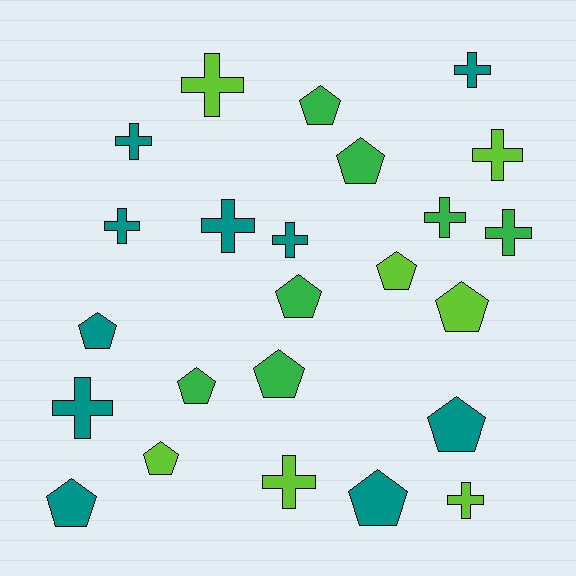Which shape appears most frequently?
Cross, with 12 objects.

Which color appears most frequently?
Teal, with 10 objects.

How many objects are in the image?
There are 24 objects.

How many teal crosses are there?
There are 6 teal crosses.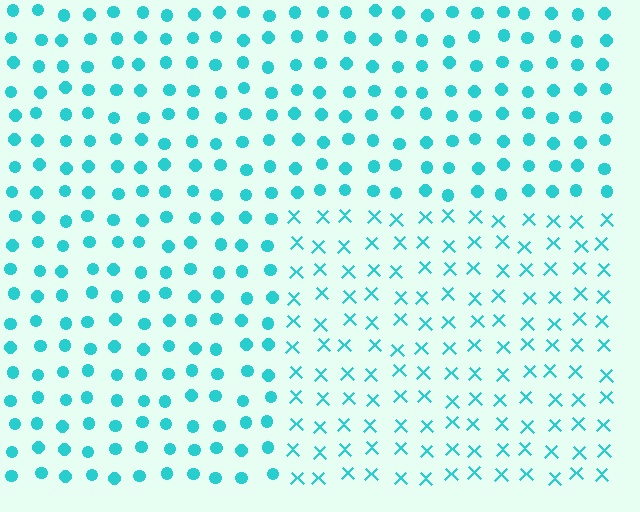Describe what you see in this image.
The image is filled with small cyan elements arranged in a uniform grid. A rectangle-shaped region contains X marks, while the surrounding area contains circles. The boundary is defined purely by the change in element shape.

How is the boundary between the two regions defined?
The boundary is defined by a change in element shape: X marks inside vs. circles outside. All elements share the same color and spacing.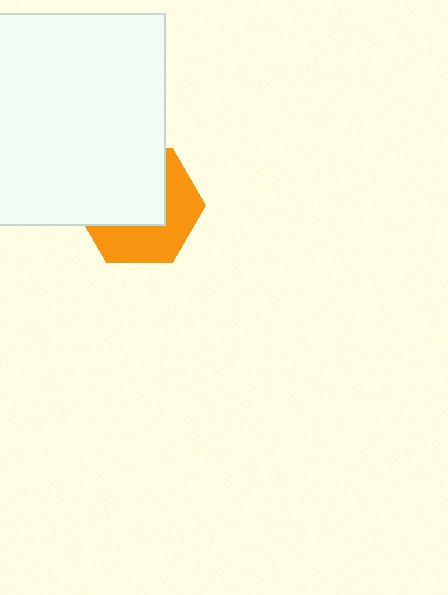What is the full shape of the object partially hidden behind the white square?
The partially hidden object is an orange hexagon.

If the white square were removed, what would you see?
You would see the complete orange hexagon.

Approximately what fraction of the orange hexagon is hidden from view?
Roughly 53% of the orange hexagon is hidden behind the white square.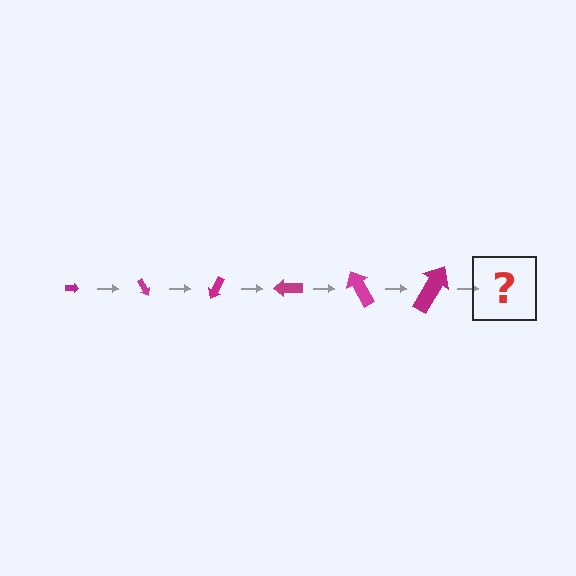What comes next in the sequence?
The next element should be an arrow, larger than the previous one and rotated 360 degrees from the start.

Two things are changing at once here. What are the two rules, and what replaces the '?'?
The two rules are that the arrow grows larger each step and it rotates 60 degrees each step. The '?' should be an arrow, larger than the previous one and rotated 360 degrees from the start.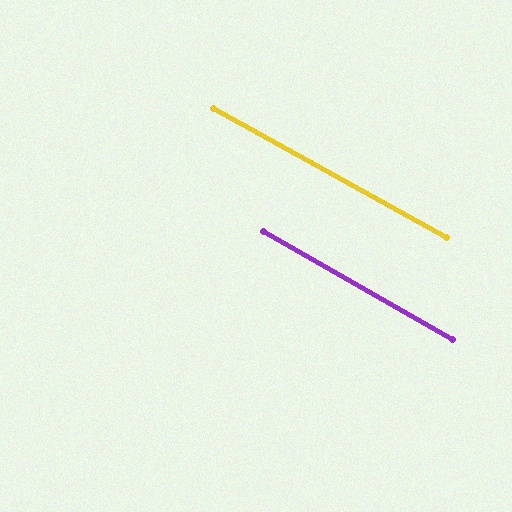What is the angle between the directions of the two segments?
Approximately 1 degree.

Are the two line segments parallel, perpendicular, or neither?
Parallel — their directions differ by only 0.9°.